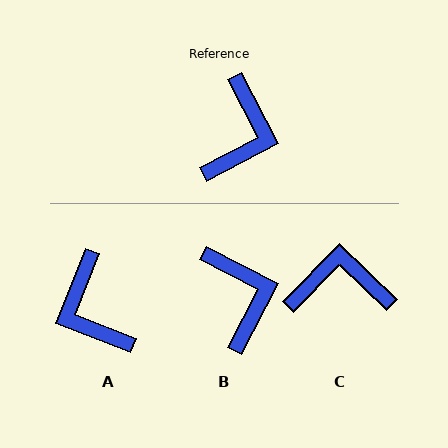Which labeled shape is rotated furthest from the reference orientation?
A, about 139 degrees away.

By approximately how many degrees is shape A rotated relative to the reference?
Approximately 139 degrees clockwise.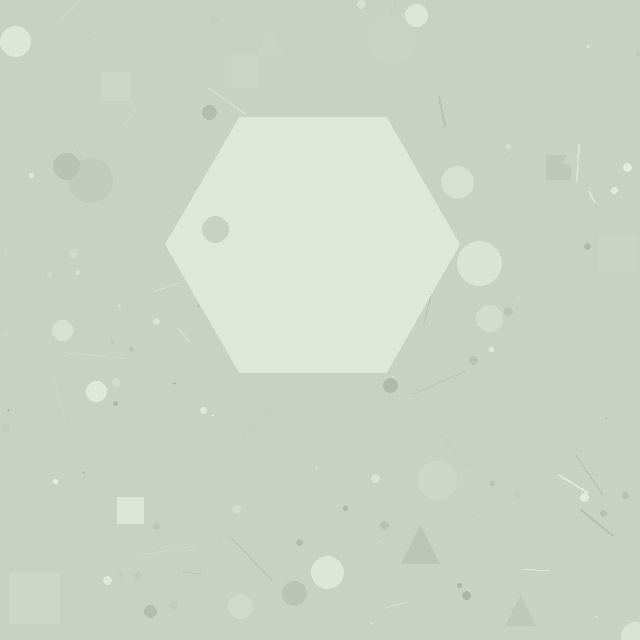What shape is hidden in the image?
A hexagon is hidden in the image.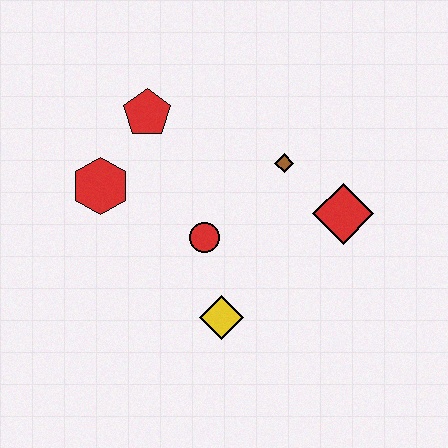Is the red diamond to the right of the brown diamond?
Yes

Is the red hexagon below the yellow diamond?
No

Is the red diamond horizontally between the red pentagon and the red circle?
No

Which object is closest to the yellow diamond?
The red circle is closest to the yellow diamond.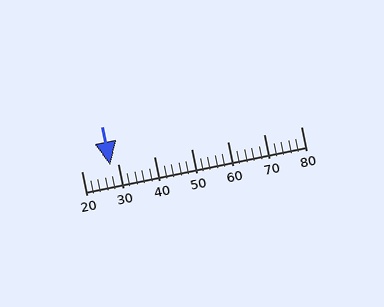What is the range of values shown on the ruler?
The ruler shows values from 20 to 80.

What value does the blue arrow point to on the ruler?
The blue arrow points to approximately 28.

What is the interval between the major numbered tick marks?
The major tick marks are spaced 10 units apart.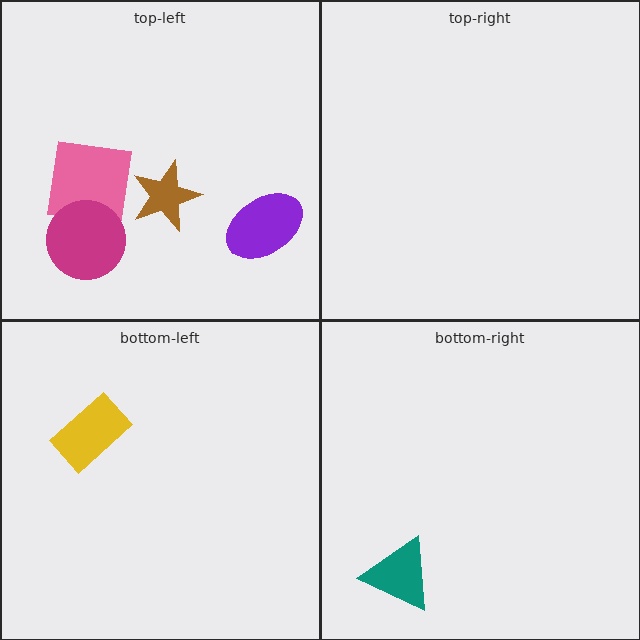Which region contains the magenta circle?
The top-left region.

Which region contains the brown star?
The top-left region.